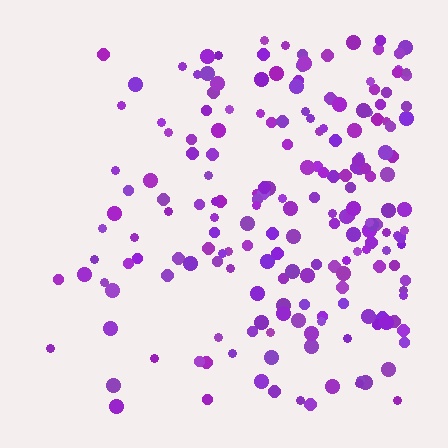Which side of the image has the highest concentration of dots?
The right.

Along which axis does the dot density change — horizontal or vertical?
Horizontal.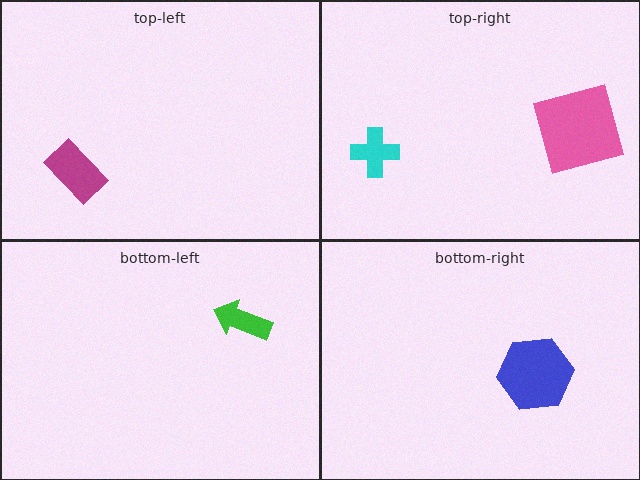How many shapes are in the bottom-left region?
1.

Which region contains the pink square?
The top-right region.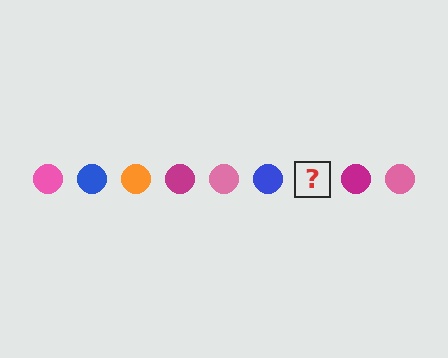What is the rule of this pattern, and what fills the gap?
The rule is that the pattern cycles through pink, blue, orange, magenta circles. The gap should be filled with an orange circle.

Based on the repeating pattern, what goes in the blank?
The blank should be an orange circle.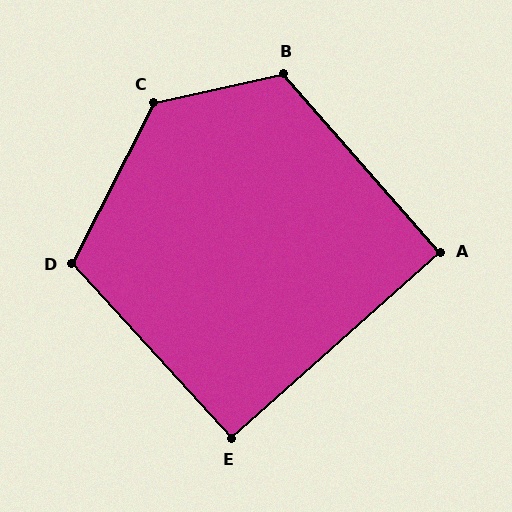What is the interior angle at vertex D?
Approximately 111 degrees (obtuse).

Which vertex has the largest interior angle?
C, at approximately 130 degrees.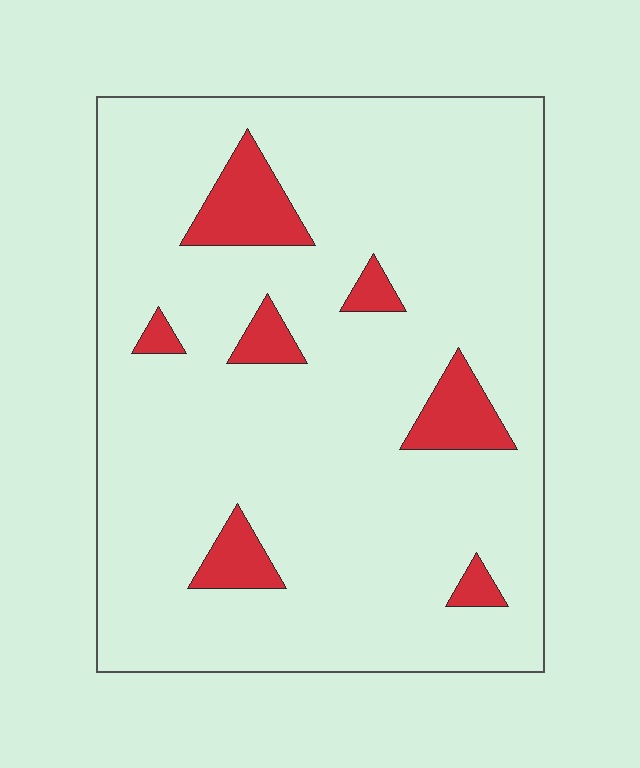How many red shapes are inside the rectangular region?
7.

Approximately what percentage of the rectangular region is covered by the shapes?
Approximately 10%.